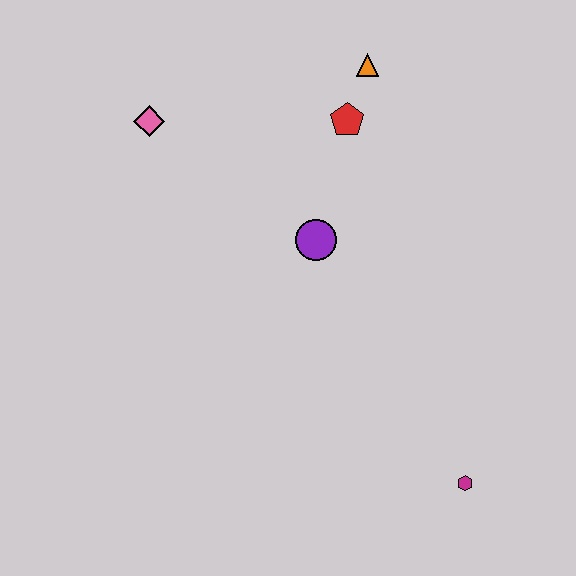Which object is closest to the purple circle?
The red pentagon is closest to the purple circle.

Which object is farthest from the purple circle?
The magenta hexagon is farthest from the purple circle.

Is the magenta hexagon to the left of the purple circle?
No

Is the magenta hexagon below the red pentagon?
Yes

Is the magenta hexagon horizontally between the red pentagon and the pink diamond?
No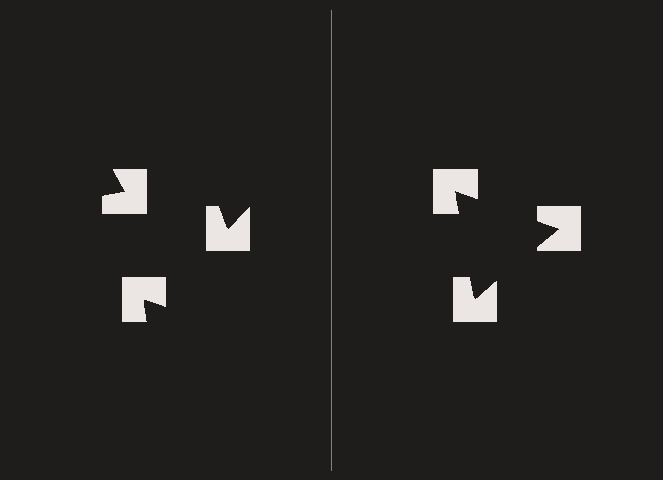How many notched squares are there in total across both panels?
6 — 3 on each side.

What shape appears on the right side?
An illusory triangle.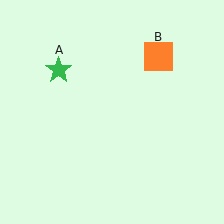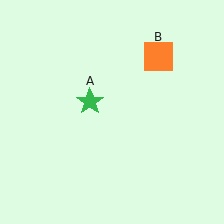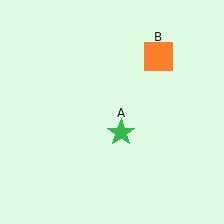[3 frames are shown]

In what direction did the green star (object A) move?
The green star (object A) moved down and to the right.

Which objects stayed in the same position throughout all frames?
Orange square (object B) remained stationary.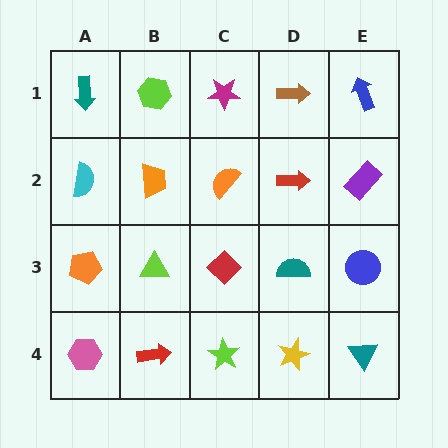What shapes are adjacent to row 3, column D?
A red arrow (row 2, column D), a yellow star (row 4, column D), a red diamond (row 3, column C), a blue circle (row 3, column E).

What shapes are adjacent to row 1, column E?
A purple rectangle (row 2, column E), a brown arrow (row 1, column D).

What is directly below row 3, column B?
A red arrow.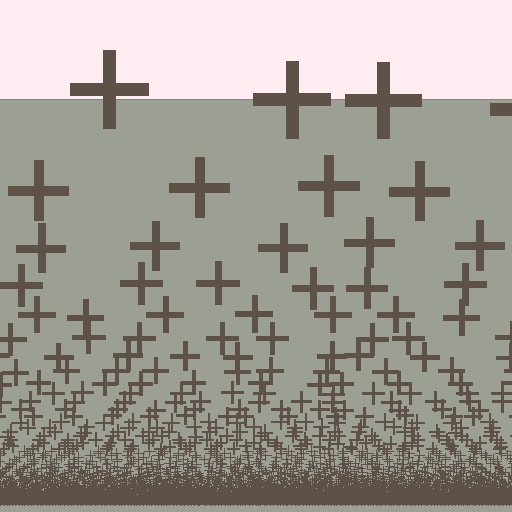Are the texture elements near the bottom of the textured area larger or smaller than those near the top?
Smaller. The gradient is inverted — elements near the bottom are smaller and denser.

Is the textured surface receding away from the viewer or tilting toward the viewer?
The surface appears to tilt toward the viewer. Texture elements get larger and sparser toward the top.